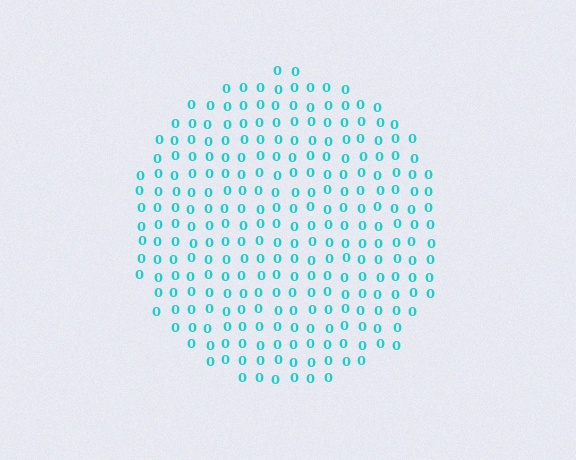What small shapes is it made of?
It is made of small digit 0's.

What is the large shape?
The large shape is a circle.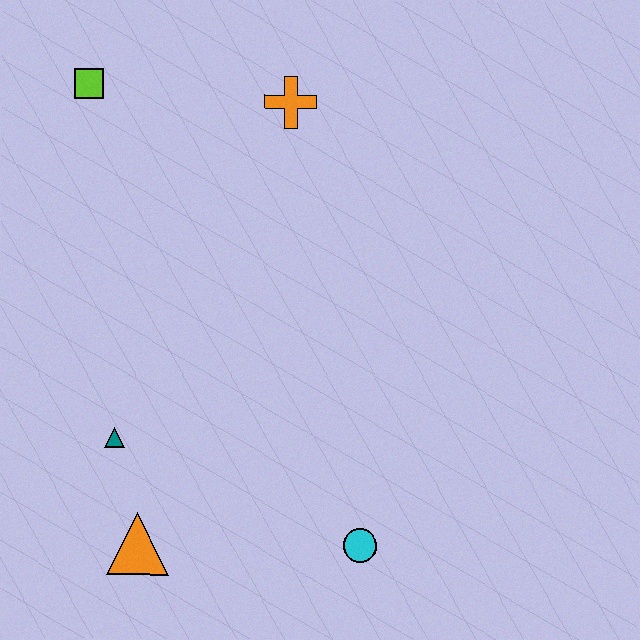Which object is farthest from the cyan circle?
The lime square is farthest from the cyan circle.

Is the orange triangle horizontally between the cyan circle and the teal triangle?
Yes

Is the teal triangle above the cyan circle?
Yes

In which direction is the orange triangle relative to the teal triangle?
The orange triangle is below the teal triangle.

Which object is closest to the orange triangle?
The teal triangle is closest to the orange triangle.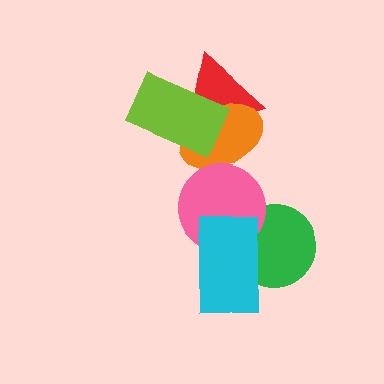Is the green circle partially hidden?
Yes, it is partially covered by another shape.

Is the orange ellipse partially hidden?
Yes, it is partially covered by another shape.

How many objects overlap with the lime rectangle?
2 objects overlap with the lime rectangle.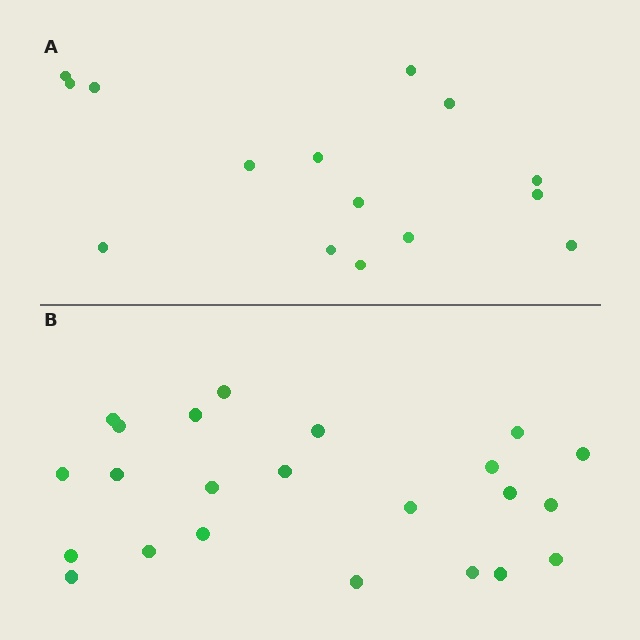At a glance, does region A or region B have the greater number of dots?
Region B (the bottom region) has more dots.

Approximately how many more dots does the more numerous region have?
Region B has roughly 8 or so more dots than region A.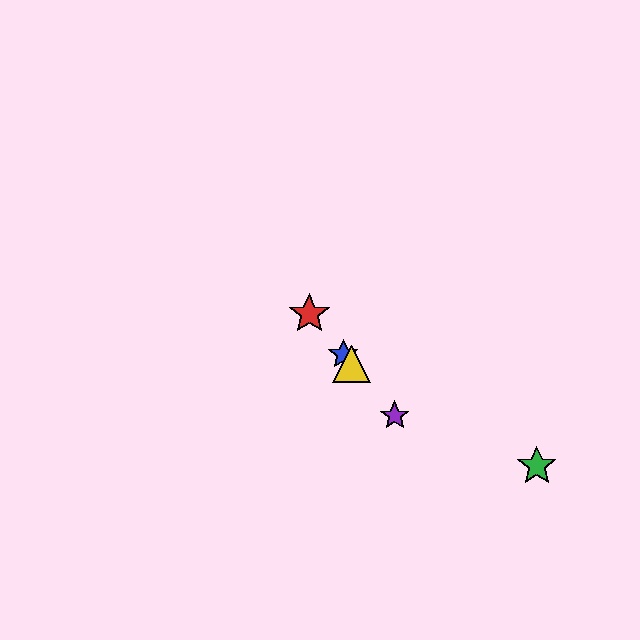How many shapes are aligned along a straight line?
4 shapes (the red star, the blue star, the yellow triangle, the purple star) are aligned along a straight line.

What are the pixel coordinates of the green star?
The green star is at (537, 466).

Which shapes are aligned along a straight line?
The red star, the blue star, the yellow triangle, the purple star are aligned along a straight line.